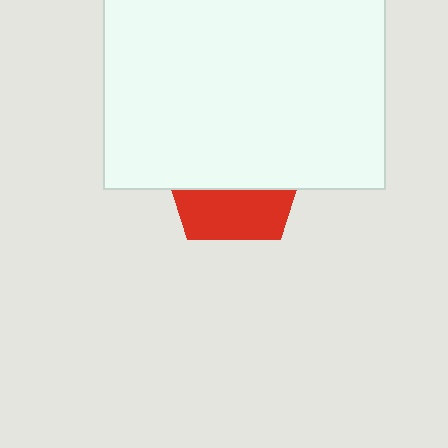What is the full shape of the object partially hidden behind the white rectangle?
The partially hidden object is a red pentagon.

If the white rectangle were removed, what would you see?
You would see the complete red pentagon.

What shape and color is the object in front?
The object in front is a white rectangle.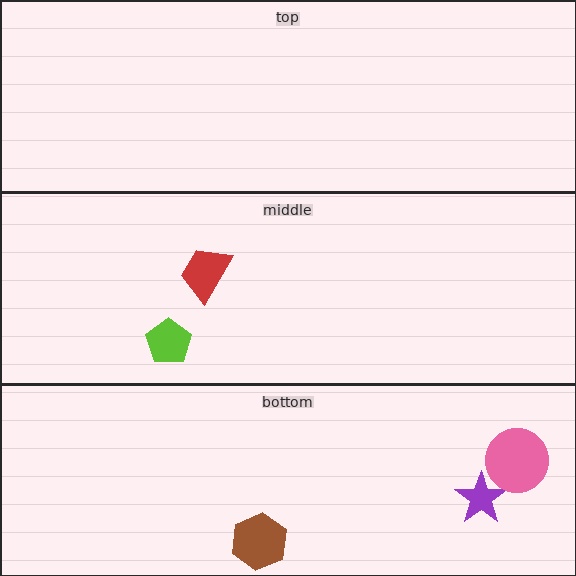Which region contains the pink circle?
The bottom region.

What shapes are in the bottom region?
The brown hexagon, the purple star, the pink circle.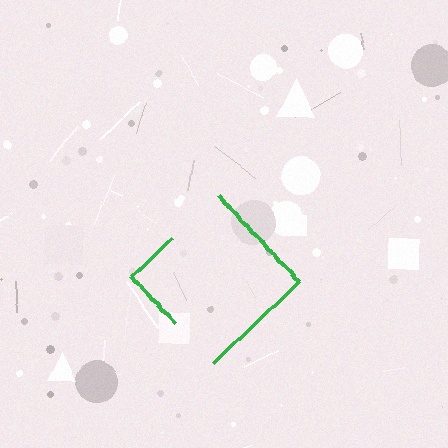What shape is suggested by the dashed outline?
The dashed outline suggests a diamond.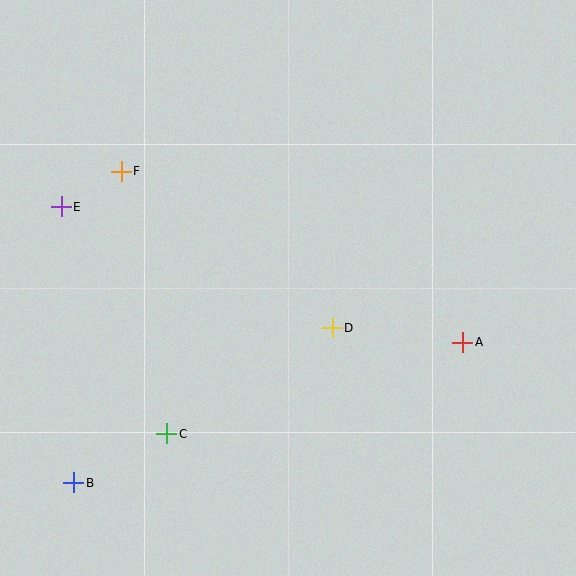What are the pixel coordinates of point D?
Point D is at (332, 328).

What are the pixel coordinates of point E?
Point E is at (61, 207).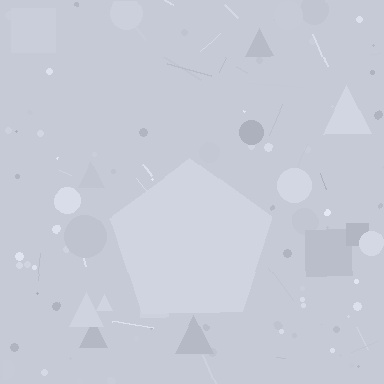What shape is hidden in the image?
A pentagon is hidden in the image.